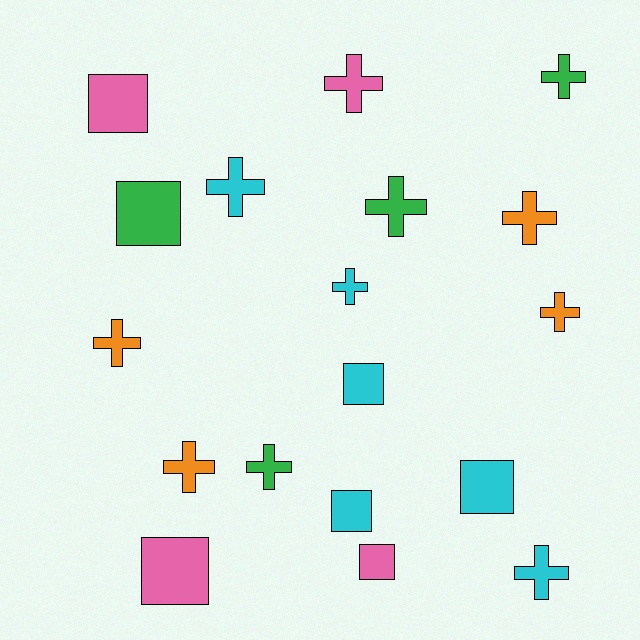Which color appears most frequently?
Cyan, with 6 objects.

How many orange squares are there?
There are no orange squares.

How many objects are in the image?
There are 18 objects.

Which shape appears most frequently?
Cross, with 11 objects.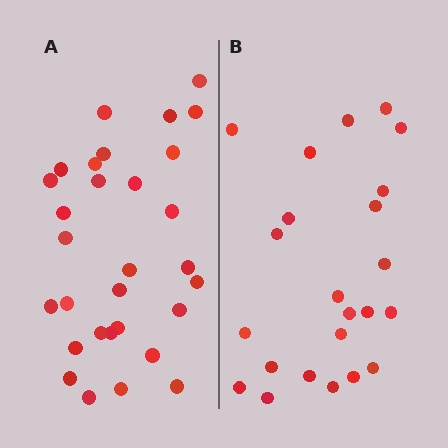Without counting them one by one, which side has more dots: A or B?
Region A (the left region) has more dots.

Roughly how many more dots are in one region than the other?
Region A has roughly 8 or so more dots than region B.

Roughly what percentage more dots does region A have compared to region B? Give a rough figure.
About 30% more.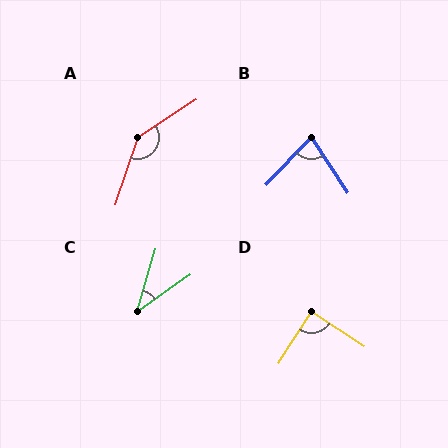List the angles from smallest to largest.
C (39°), B (77°), D (89°), A (142°).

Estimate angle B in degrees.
Approximately 77 degrees.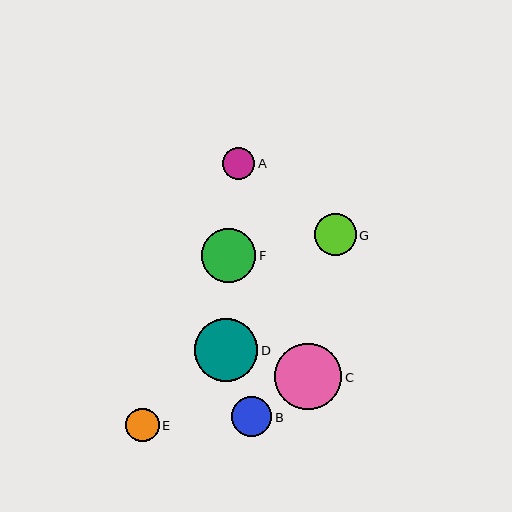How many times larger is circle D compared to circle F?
Circle D is approximately 1.2 times the size of circle F.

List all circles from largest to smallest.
From largest to smallest: C, D, F, G, B, E, A.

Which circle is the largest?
Circle C is the largest with a size of approximately 67 pixels.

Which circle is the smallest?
Circle A is the smallest with a size of approximately 32 pixels.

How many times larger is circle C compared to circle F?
Circle C is approximately 1.2 times the size of circle F.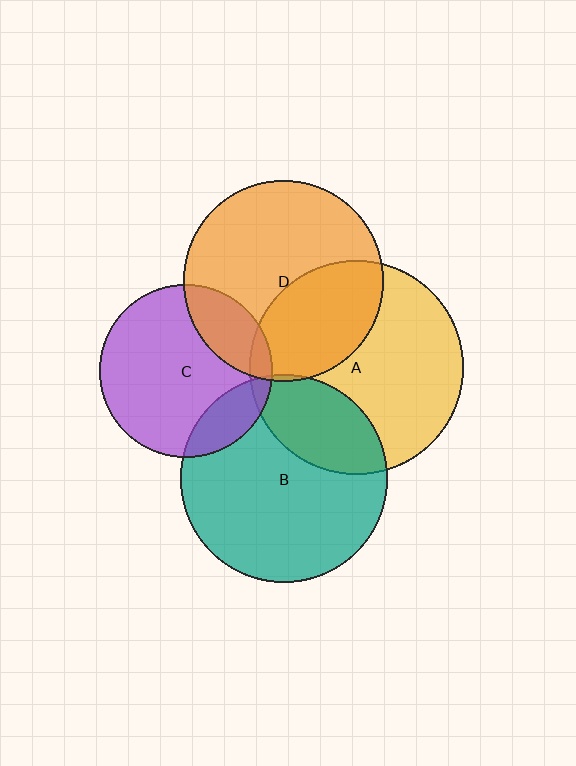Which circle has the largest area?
Circle A (yellow).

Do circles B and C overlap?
Yes.